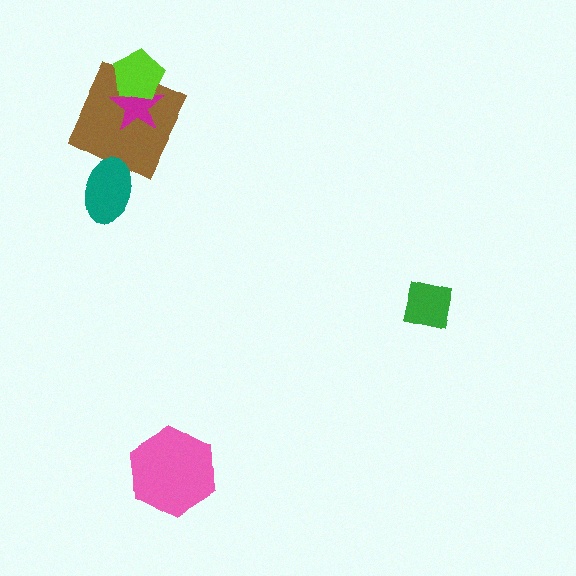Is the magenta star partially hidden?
Yes, it is partially covered by another shape.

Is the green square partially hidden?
No, no other shape covers it.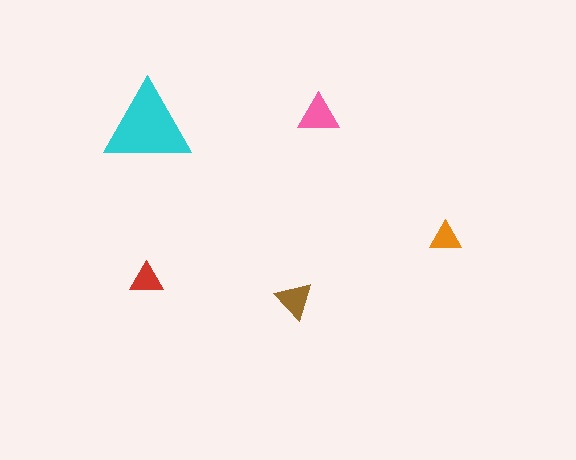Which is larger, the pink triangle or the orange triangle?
The pink one.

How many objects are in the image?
There are 5 objects in the image.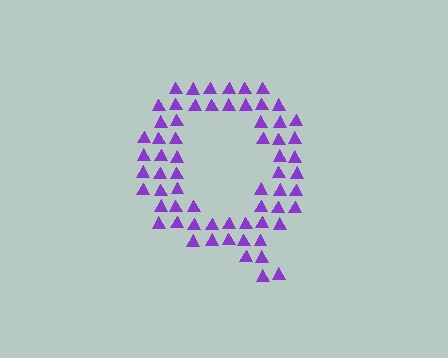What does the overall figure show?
The overall figure shows the letter Q.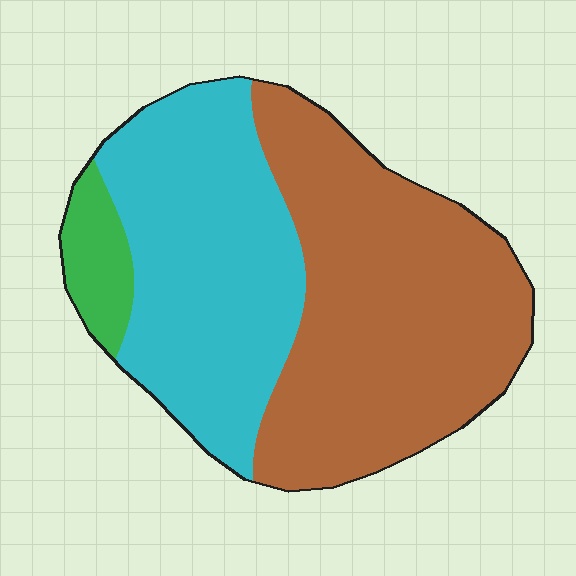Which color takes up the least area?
Green, at roughly 5%.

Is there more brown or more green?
Brown.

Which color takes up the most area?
Brown, at roughly 50%.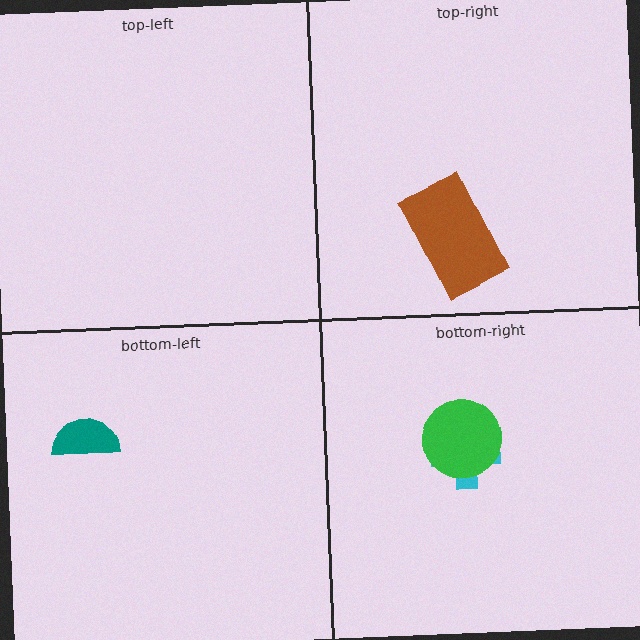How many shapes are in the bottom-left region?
1.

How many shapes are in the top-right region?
1.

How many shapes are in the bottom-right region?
2.